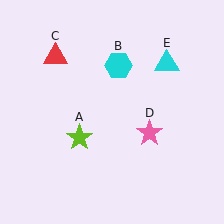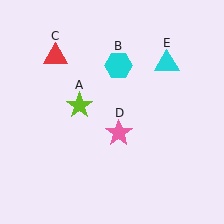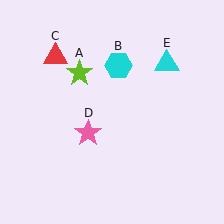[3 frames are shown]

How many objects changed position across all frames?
2 objects changed position: lime star (object A), pink star (object D).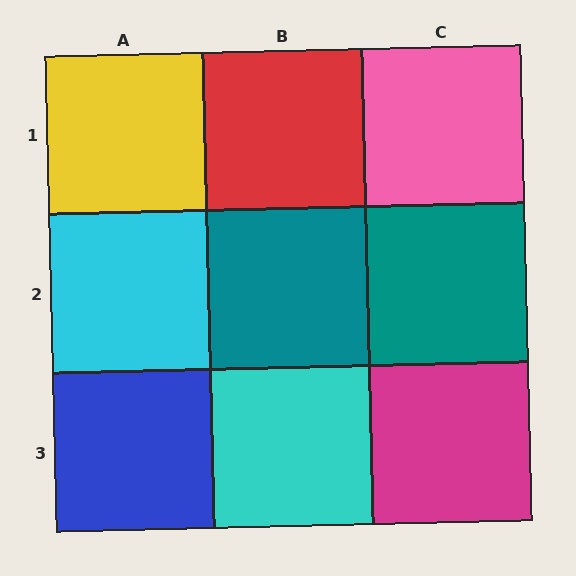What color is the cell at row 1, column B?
Red.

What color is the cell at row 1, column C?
Pink.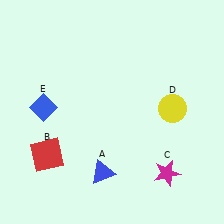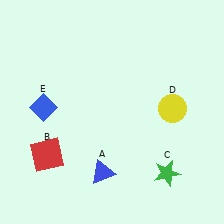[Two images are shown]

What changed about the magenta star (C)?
In Image 1, C is magenta. In Image 2, it changed to green.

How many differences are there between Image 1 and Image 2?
There is 1 difference between the two images.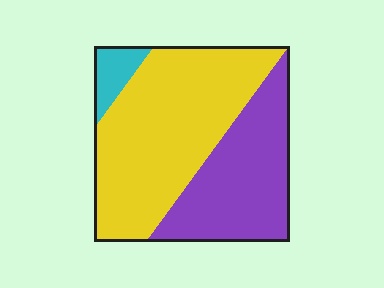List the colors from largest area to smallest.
From largest to smallest: yellow, purple, cyan.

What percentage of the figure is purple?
Purple takes up about three eighths (3/8) of the figure.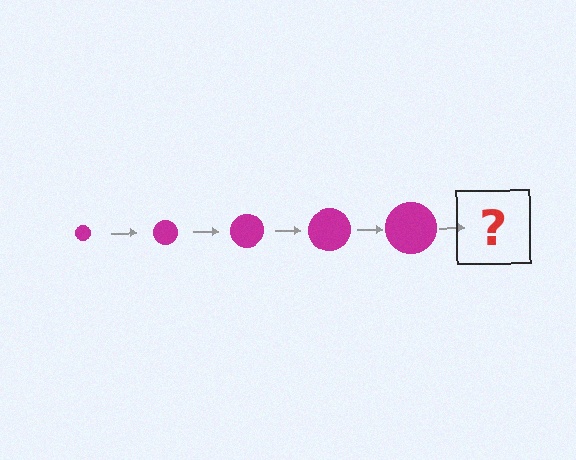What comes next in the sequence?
The next element should be a magenta circle, larger than the previous one.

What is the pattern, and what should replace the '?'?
The pattern is that the circle gets progressively larger each step. The '?' should be a magenta circle, larger than the previous one.